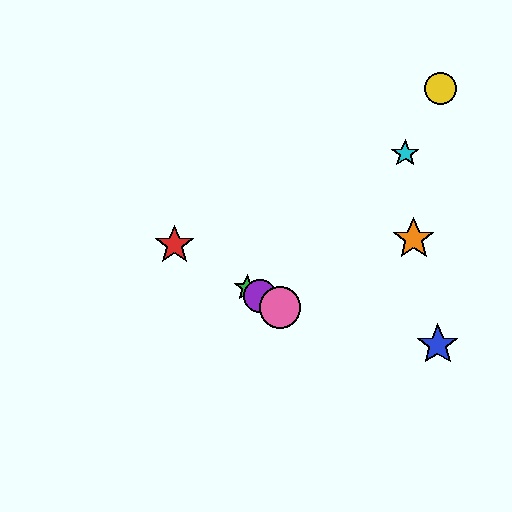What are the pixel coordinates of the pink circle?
The pink circle is at (280, 307).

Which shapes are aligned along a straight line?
The red star, the green star, the purple circle, the pink circle are aligned along a straight line.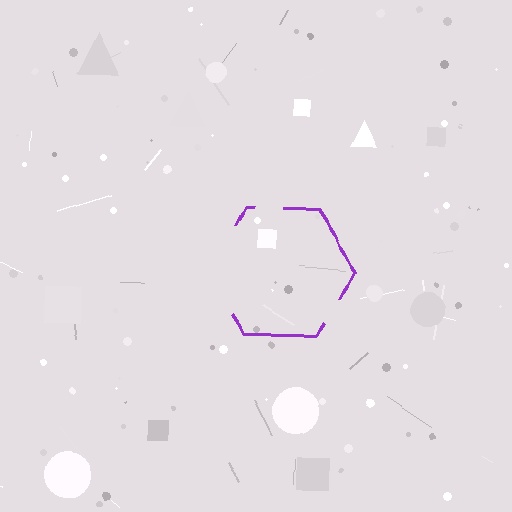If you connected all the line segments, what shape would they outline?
They would outline a hexagon.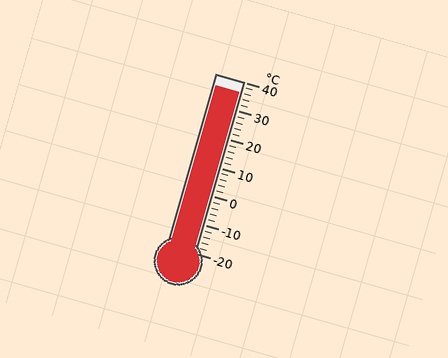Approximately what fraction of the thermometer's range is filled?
The thermometer is filled to approximately 95% of its range.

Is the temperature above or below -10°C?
The temperature is above -10°C.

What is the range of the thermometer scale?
The thermometer scale ranges from -20°C to 40°C.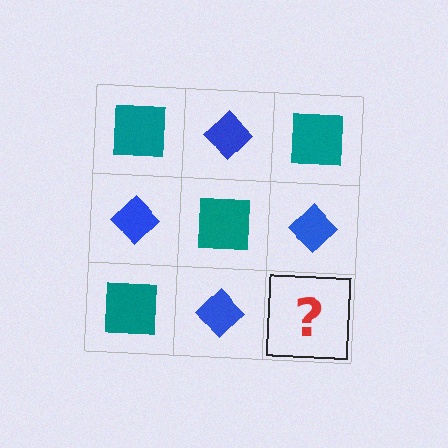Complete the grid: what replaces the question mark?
The question mark should be replaced with a teal square.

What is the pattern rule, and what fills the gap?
The rule is that it alternates teal square and blue diamond in a checkerboard pattern. The gap should be filled with a teal square.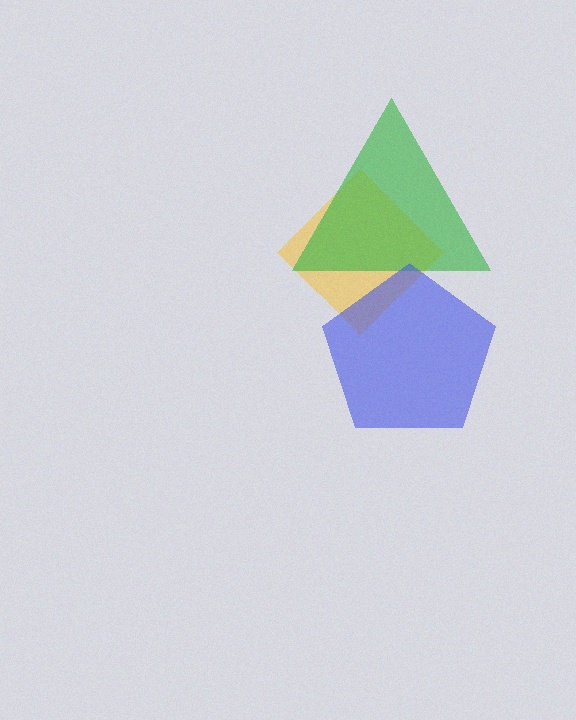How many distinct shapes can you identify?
There are 3 distinct shapes: a yellow diamond, a green triangle, a blue pentagon.